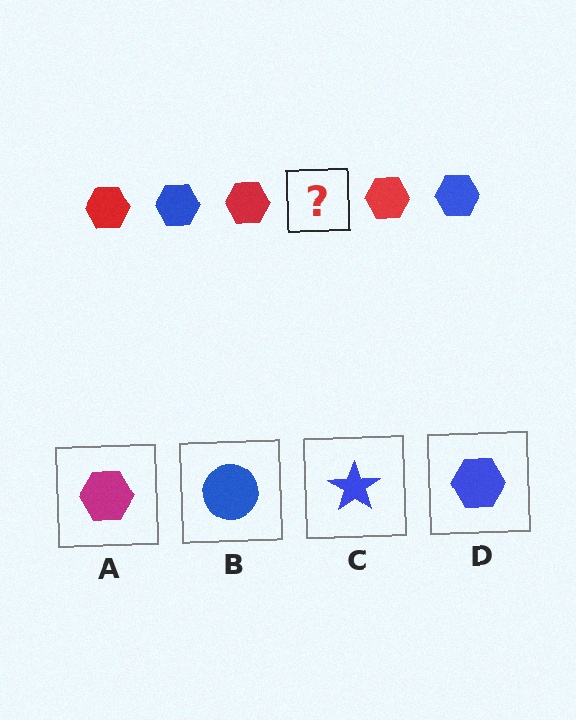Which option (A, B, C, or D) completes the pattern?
D.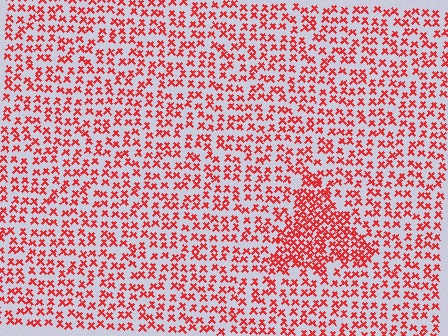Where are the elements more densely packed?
The elements are more densely packed inside the triangle boundary.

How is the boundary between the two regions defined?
The boundary is defined by a change in element density (approximately 1.9x ratio). All elements are the same color, size, and shape.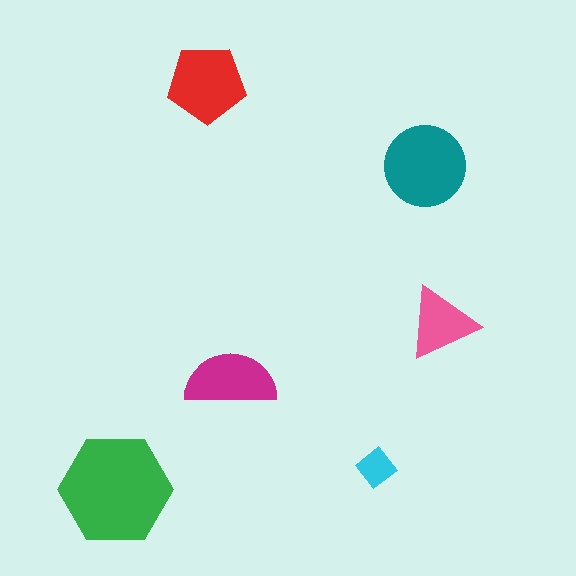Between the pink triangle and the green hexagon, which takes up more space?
The green hexagon.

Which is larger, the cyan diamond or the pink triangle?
The pink triangle.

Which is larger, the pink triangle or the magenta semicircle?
The magenta semicircle.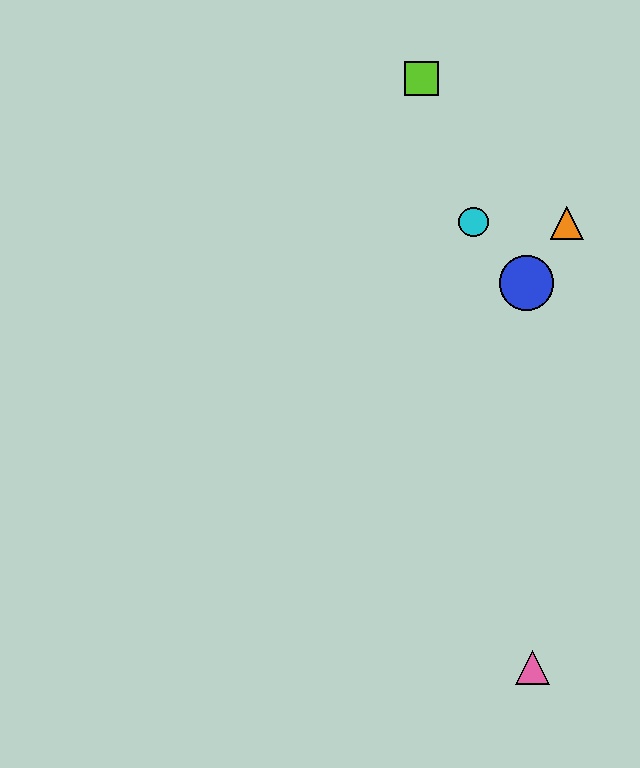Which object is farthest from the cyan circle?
The pink triangle is farthest from the cyan circle.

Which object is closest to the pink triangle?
The blue circle is closest to the pink triangle.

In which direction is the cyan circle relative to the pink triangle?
The cyan circle is above the pink triangle.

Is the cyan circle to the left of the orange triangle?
Yes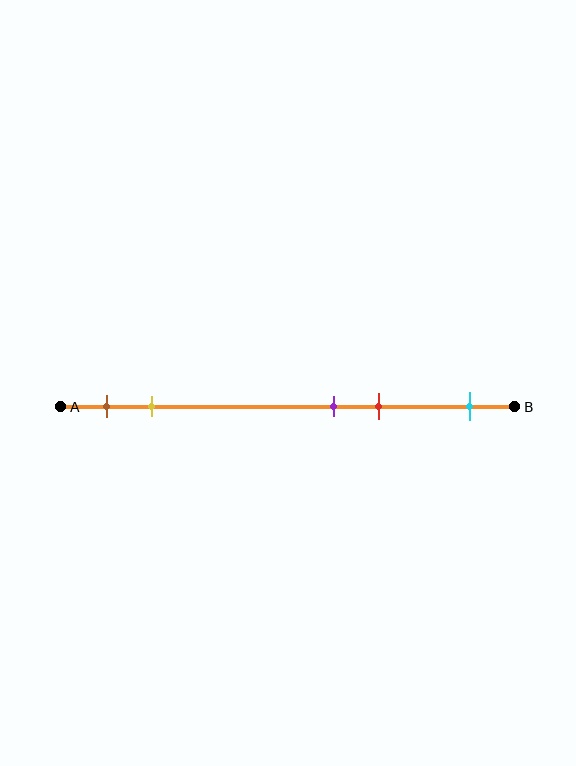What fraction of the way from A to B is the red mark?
The red mark is approximately 70% (0.7) of the way from A to B.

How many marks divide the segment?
There are 5 marks dividing the segment.